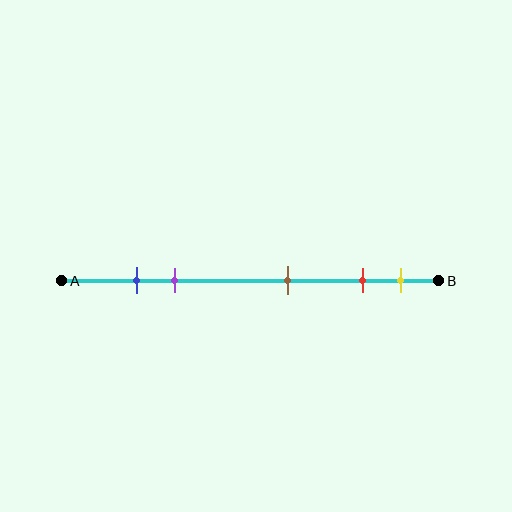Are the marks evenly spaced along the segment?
No, the marks are not evenly spaced.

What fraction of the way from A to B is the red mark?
The red mark is approximately 80% (0.8) of the way from A to B.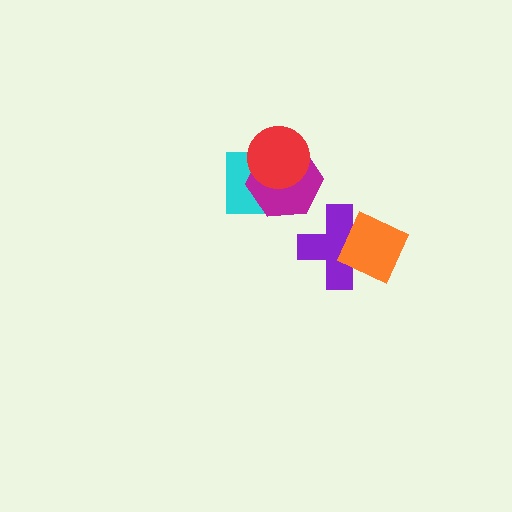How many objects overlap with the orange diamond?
1 object overlaps with the orange diamond.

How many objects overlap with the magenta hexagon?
2 objects overlap with the magenta hexagon.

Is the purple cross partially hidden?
Yes, it is partially covered by another shape.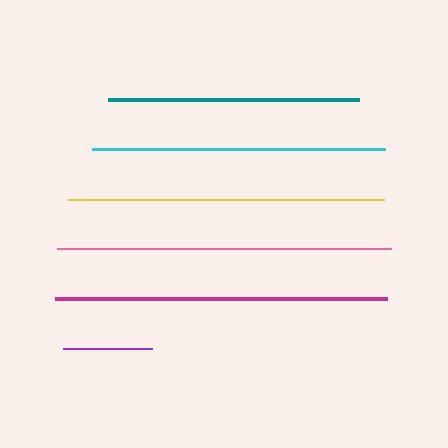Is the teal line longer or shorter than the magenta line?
The magenta line is longer than the teal line.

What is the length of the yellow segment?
The yellow segment is approximately 316 pixels long.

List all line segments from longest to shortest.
From longest to shortest: pink, magenta, yellow, cyan, teal, purple.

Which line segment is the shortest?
The purple line is the shortest at approximately 89 pixels.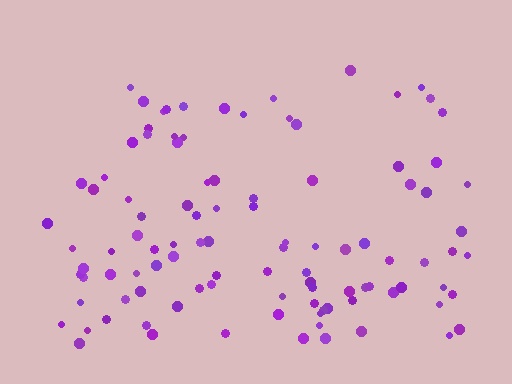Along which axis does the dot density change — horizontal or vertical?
Vertical.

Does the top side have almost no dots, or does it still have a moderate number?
Still a moderate number, just noticeably fewer than the bottom.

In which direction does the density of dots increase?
From top to bottom, with the bottom side densest.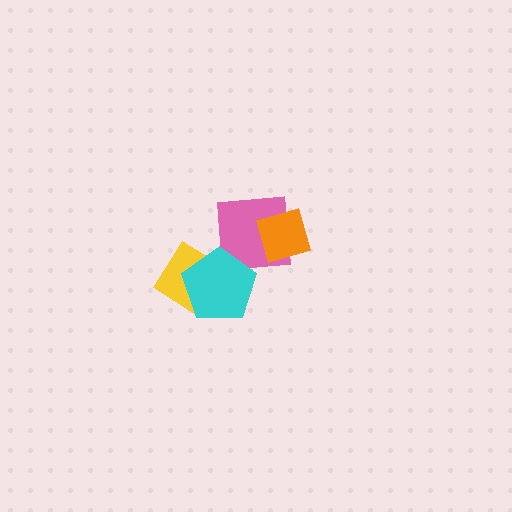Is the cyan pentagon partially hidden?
No, no other shape covers it.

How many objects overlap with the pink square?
2 objects overlap with the pink square.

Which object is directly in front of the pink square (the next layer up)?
The cyan pentagon is directly in front of the pink square.